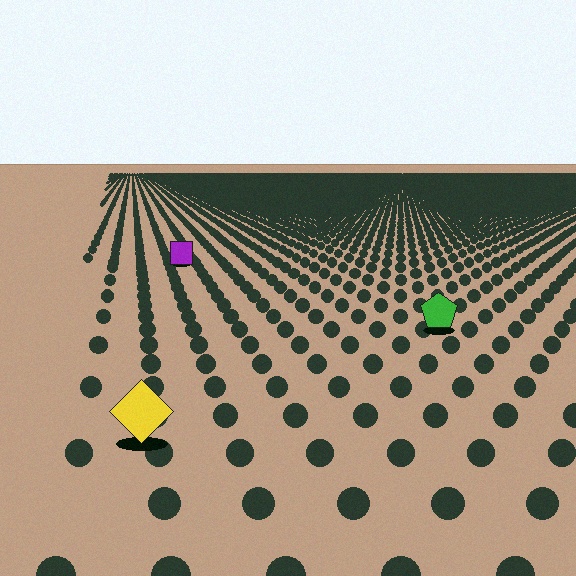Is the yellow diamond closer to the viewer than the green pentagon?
Yes. The yellow diamond is closer — you can tell from the texture gradient: the ground texture is coarser near it.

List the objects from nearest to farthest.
From nearest to farthest: the yellow diamond, the green pentagon, the purple square.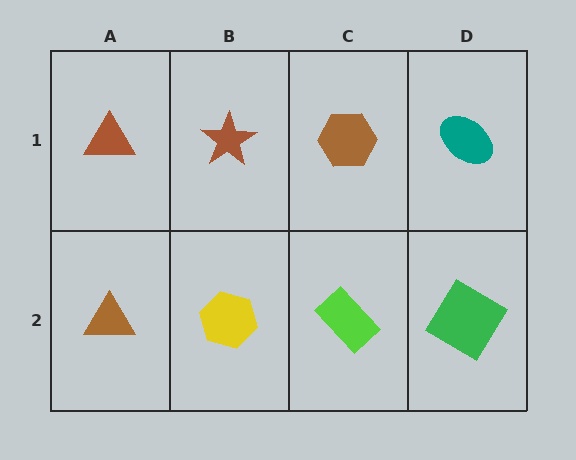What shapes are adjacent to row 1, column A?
A brown triangle (row 2, column A), a brown star (row 1, column B).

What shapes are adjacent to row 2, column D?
A teal ellipse (row 1, column D), a lime rectangle (row 2, column C).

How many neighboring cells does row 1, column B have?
3.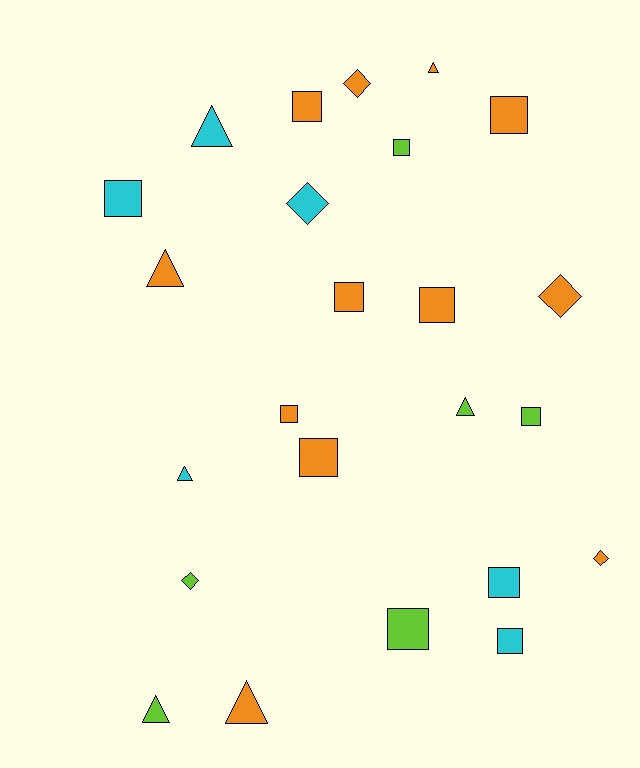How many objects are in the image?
There are 24 objects.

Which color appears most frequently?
Orange, with 12 objects.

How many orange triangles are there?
There are 3 orange triangles.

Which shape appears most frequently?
Square, with 12 objects.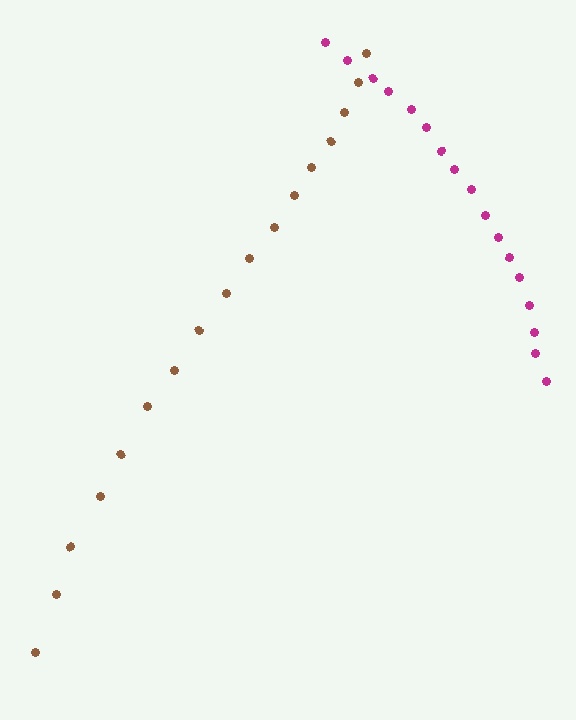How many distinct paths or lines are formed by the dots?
There are 2 distinct paths.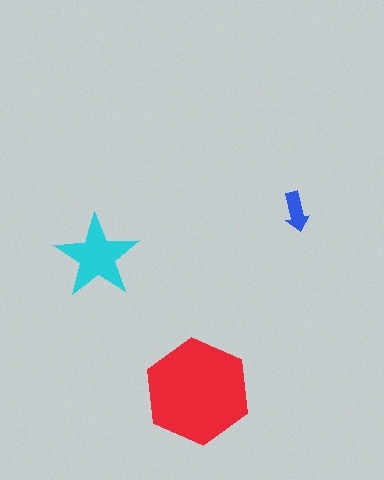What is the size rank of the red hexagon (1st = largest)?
1st.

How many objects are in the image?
There are 3 objects in the image.